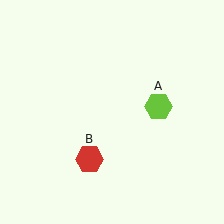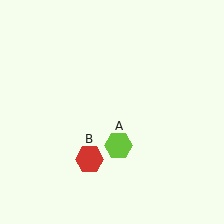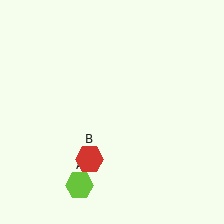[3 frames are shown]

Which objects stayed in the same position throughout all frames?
Red hexagon (object B) remained stationary.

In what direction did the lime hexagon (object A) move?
The lime hexagon (object A) moved down and to the left.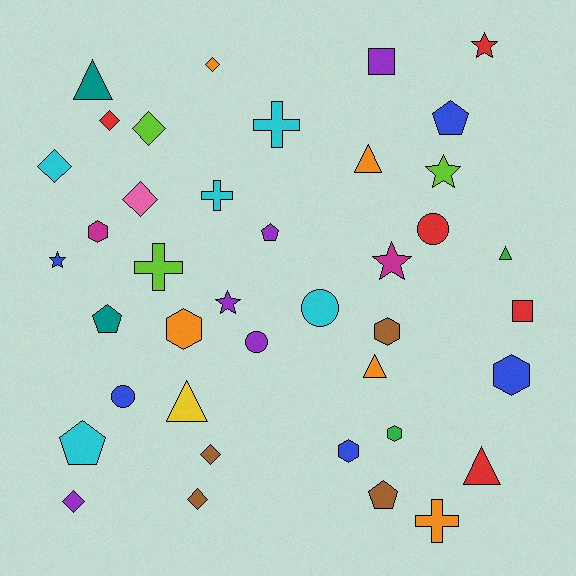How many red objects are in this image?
There are 5 red objects.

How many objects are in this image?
There are 40 objects.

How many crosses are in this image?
There are 4 crosses.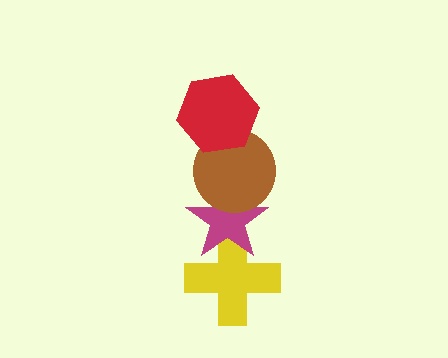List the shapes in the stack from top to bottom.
From top to bottom: the red hexagon, the brown circle, the magenta star, the yellow cross.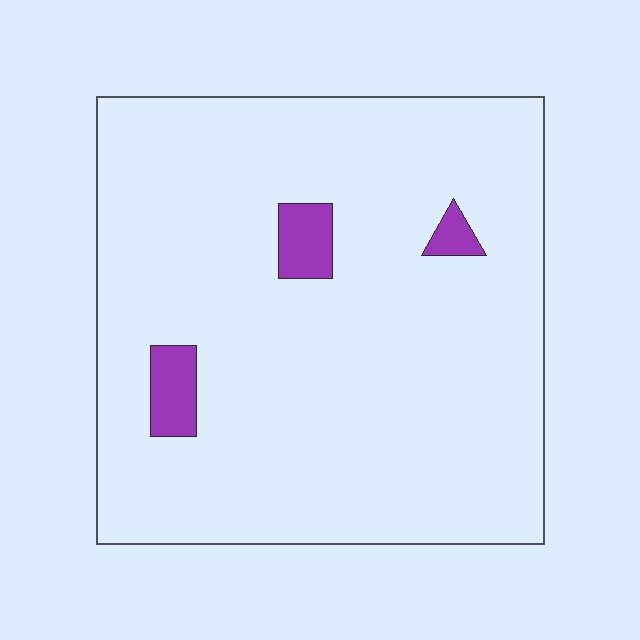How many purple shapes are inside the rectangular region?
3.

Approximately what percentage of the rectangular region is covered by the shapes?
Approximately 5%.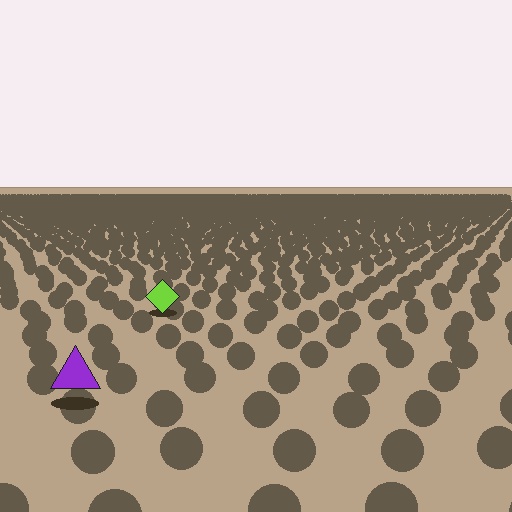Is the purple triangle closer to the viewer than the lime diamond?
Yes. The purple triangle is closer — you can tell from the texture gradient: the ground texture is coarser near it.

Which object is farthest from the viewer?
The lime diamond is farthest from the viewer. It appears smaller and the ground texture around it is denser.